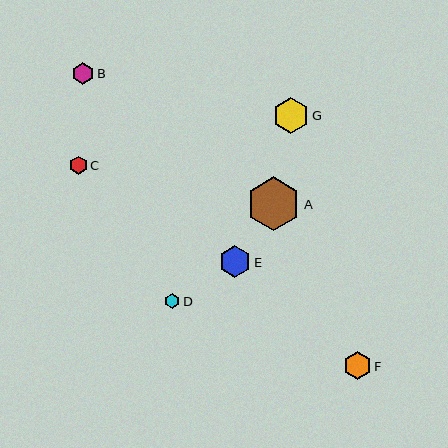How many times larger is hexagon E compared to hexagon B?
Hexagon E is approximately 1.5 times the size of hexagon B.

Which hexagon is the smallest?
Hexagon D is the smallest with a size of approximately 15 pixels.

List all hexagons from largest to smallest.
From largest to smallest: A, G, E, F, B, C, D.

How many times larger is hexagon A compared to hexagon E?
Hexagon A is approximately 1.7 times the size of hexagon E.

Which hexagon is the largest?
Hexagon A is the largest with a size of approximately 54 pixels.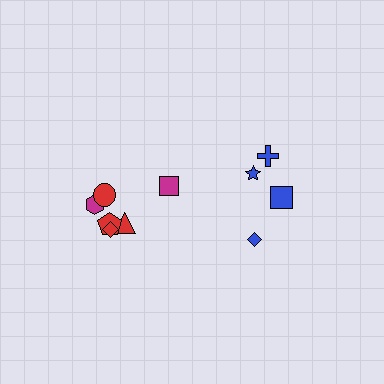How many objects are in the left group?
There are 6 objects.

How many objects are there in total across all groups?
There are 10 objects.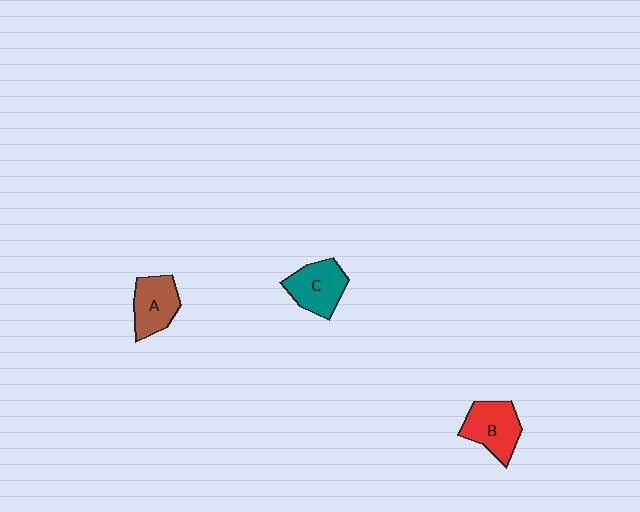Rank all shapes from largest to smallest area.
From largest to smallest: B (red), C (teal), A (brown).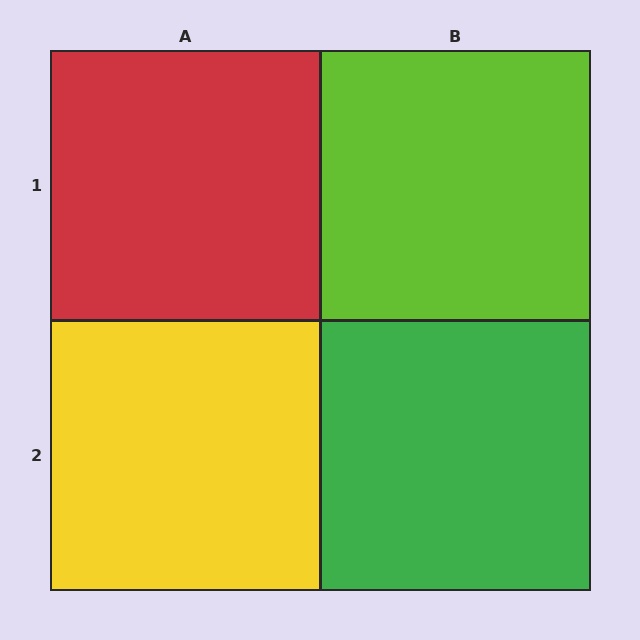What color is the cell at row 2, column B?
Green.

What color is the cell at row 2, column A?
Yellow.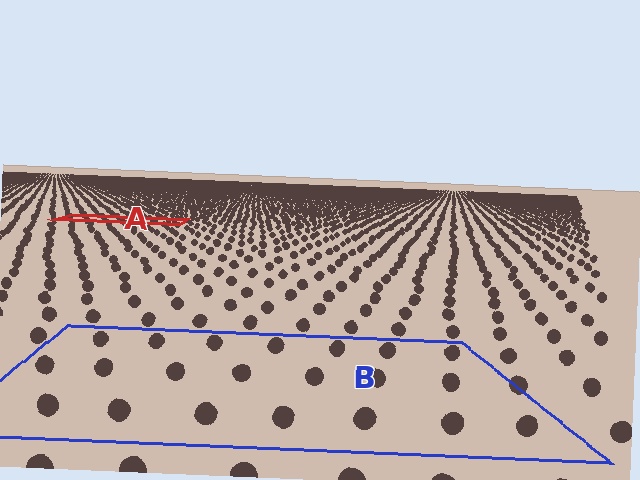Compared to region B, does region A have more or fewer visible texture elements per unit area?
Region A has more texture elements per unit area — they are packed more densely because it is farther away.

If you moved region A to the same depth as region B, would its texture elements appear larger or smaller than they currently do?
They would appear larger. At a closer depth, the same texture elements are projected at a bigger on-screen size.